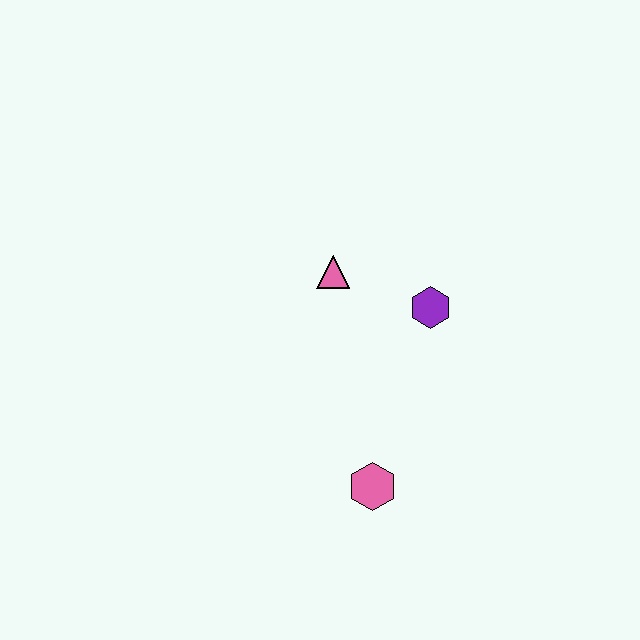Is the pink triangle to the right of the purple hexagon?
No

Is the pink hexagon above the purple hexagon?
No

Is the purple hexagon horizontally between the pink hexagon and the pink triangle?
No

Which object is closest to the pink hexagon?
The purple hexagon is closest to the pink hexagon.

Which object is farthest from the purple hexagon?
The pink hexagon is farthest from the purple hexagon.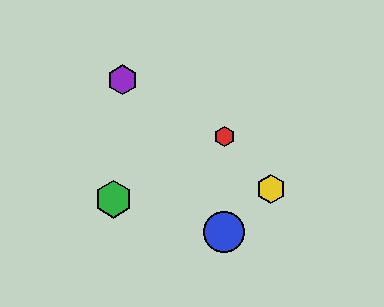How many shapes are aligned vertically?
2 shapes (the red hexagon, the blue circle) are aligned vertically.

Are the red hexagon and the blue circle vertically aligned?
Yes, both are at x≈224.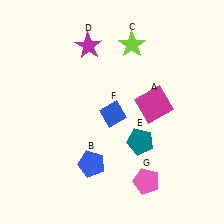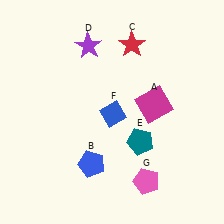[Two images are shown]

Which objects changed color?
C changed from lime to red. D changed from magenta to purple.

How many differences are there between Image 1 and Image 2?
There are 2 differences between the two images.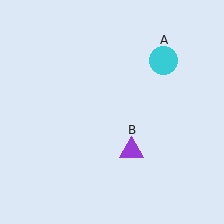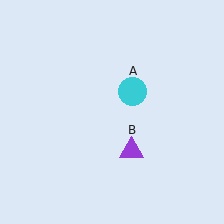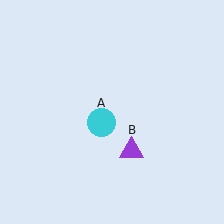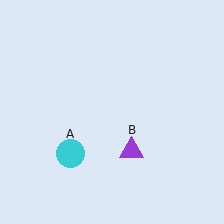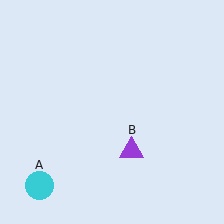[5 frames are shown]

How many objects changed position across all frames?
1 object changed position: cyan circle (object A).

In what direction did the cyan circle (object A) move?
The cyan circle (object A) moved down and to the left.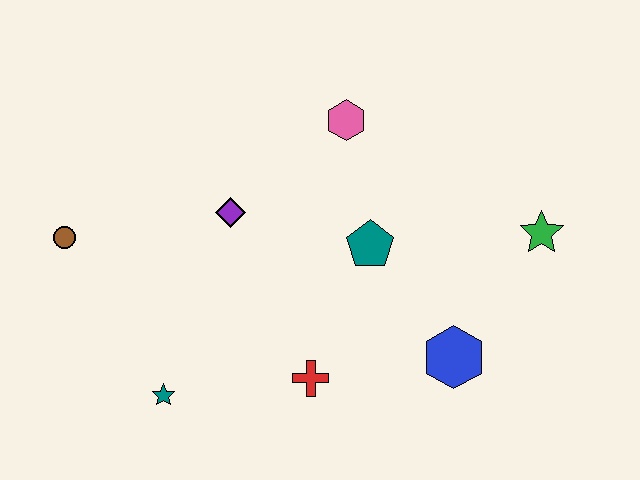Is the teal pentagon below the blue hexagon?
No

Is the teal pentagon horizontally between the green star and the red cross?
Yes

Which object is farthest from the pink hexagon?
The teal star is farthest from the pink hexagon.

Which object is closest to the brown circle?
The purple diamond is closest to the brown circle.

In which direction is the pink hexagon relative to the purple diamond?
The pink hexagon is to the right of the purple diamond.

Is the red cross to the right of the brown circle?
Yes